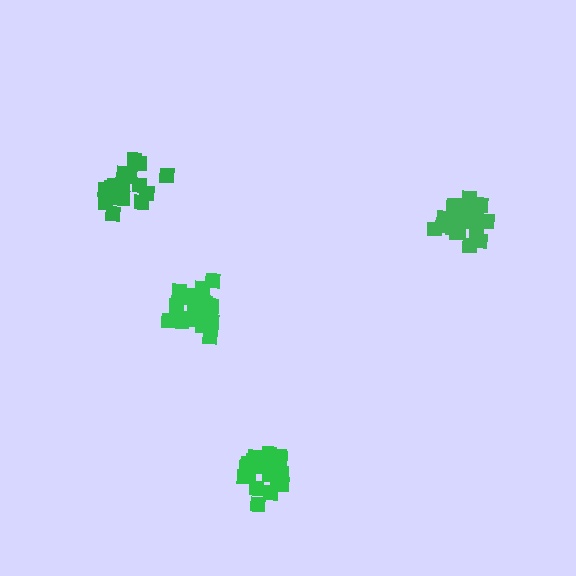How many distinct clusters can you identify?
There are 4 distinct clusters.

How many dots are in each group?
Group 1: 20 dots, Group 2: 20 dots, Group 3: 18 dots, Group 4: 19 dots (77 total).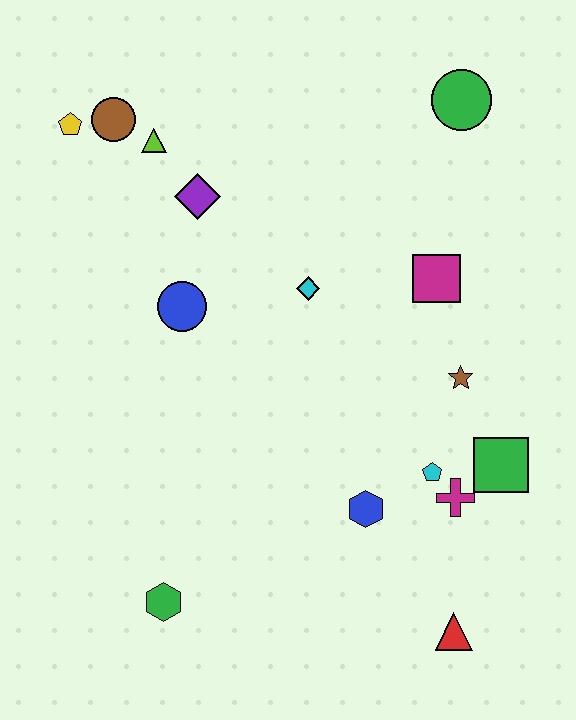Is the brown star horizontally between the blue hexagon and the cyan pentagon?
No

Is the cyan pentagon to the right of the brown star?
No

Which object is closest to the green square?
The magenta cross is closest to the green square.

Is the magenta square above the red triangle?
Yes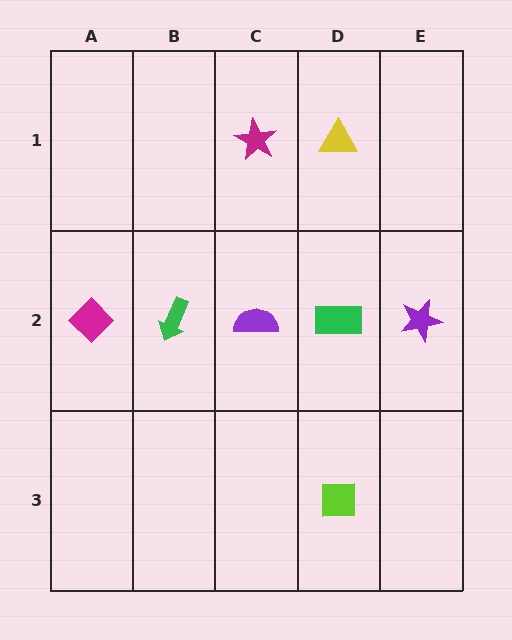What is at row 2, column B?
A green arrow.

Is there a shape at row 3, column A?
No, that cell is empty.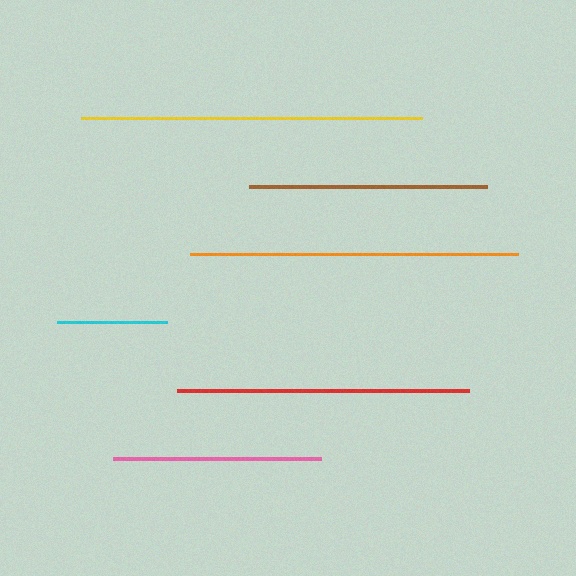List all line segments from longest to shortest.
From longest to shortest: yellow, orange, red, brown, pink, cyan.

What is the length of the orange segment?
The orange segment is approximately 328 pixels long.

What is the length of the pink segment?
The pink segment is approximately 207 pixels long.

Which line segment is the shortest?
The cyan line is the shortest at approximately 109 pixels.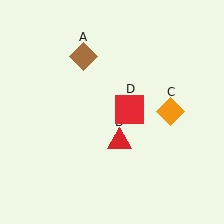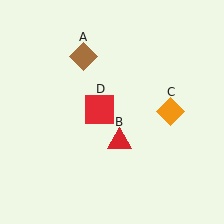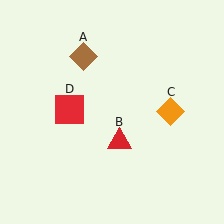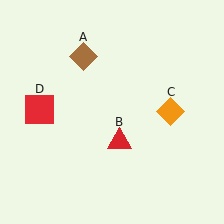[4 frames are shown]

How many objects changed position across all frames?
1 object changed position: red square (object D).